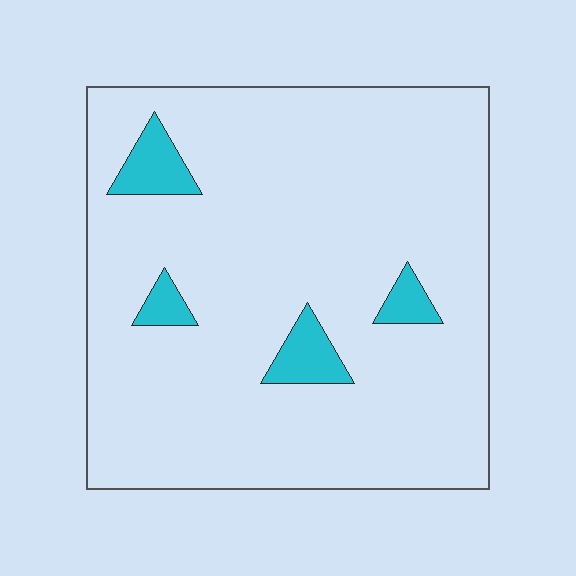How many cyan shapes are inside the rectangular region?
4.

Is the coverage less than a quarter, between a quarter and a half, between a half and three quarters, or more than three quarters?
Less than a quarter.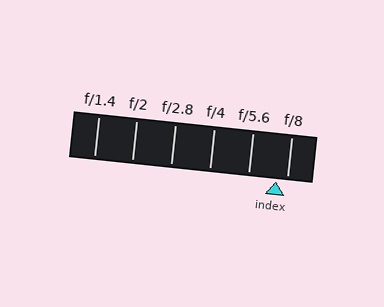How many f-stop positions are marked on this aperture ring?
There are 6 f-stop positions marked.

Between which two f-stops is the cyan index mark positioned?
The index mark is between f/5.6 and f/8.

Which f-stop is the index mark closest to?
The index mark is closest to f/8.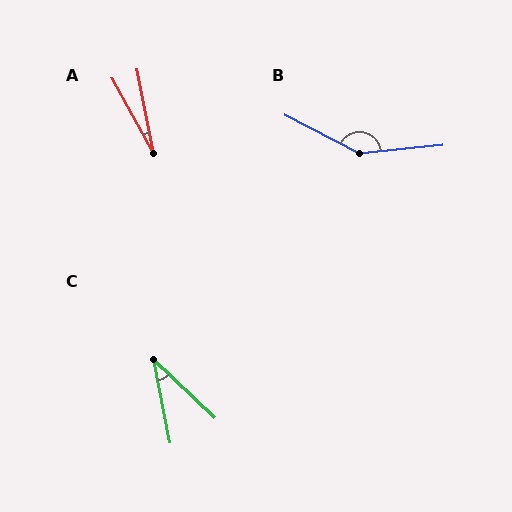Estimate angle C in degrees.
Approximately 35 degrees.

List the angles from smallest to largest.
A (18°), C (35°), B (147°).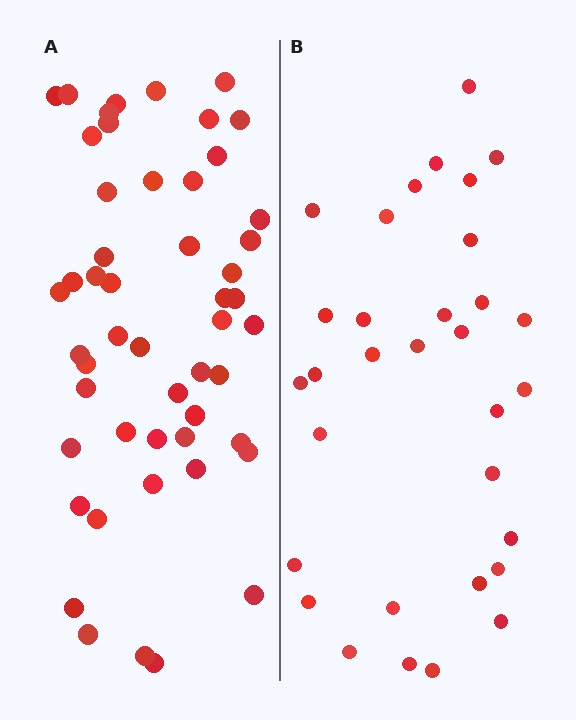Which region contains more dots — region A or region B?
Region A (the left region) has more dots.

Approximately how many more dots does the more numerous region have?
Region A has approximately 20 more dots than region B.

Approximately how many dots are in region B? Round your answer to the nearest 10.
About 30 dots. (The exact count is 32, which rounds to 30.)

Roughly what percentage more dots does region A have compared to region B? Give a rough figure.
About 60% more.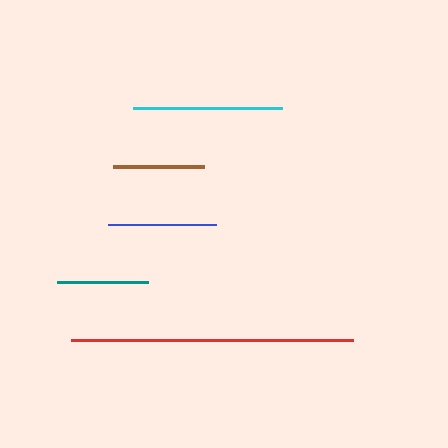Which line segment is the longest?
The red line is the longest at approximately 283 pixels.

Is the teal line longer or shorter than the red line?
The red line is longer than the teal line.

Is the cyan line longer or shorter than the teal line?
The cyan line is longer than the teal line.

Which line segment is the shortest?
The teal line is the shortest at approximately 91 pixels.